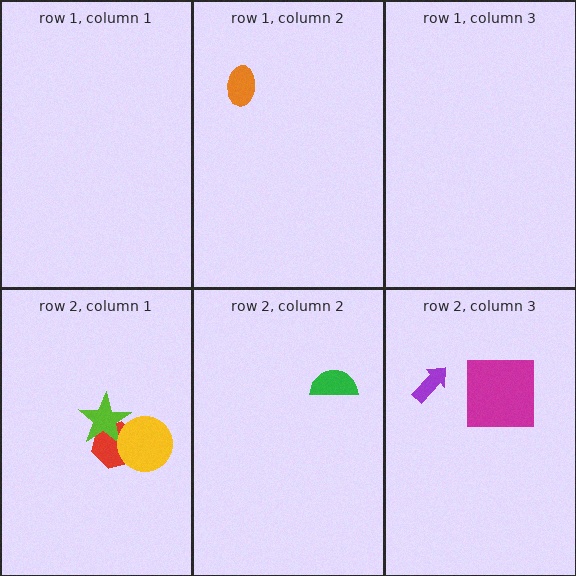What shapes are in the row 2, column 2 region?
The green semicircle.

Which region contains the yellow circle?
The row 2, column 1 region.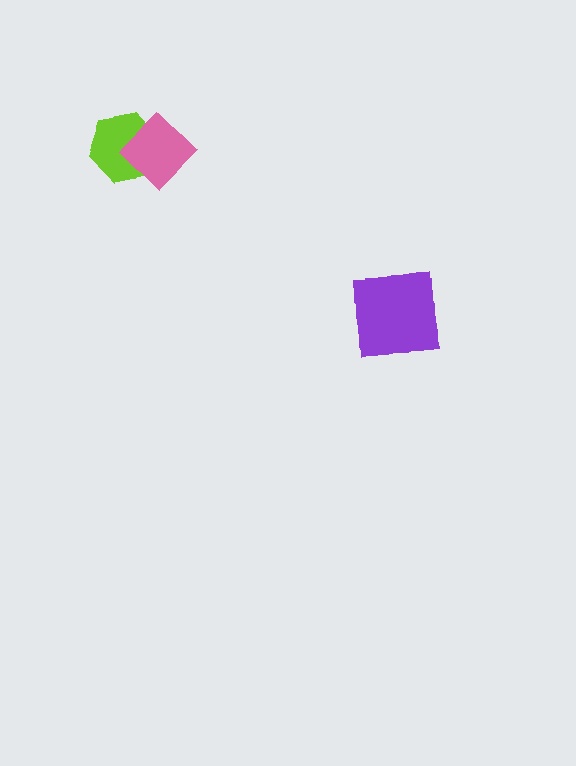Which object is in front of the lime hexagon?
The pink diamond is in front of the lime hexagon.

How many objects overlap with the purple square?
0 objects overlap with the purple square.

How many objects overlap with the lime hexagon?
1 object overlaps with the lime hexagon.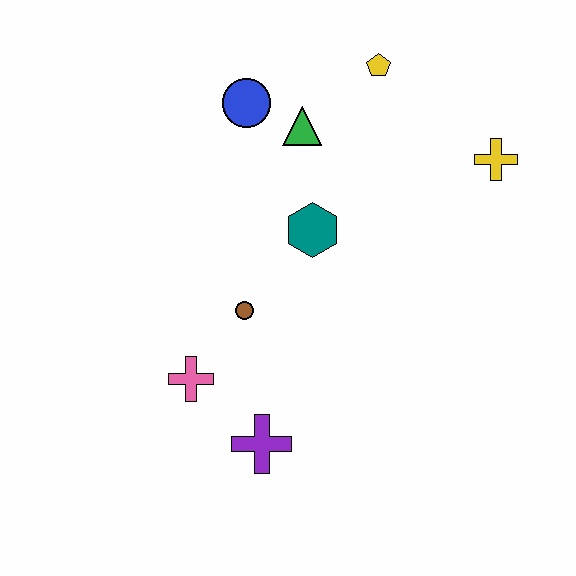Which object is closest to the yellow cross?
The yellow pentagon is closest to the yellow cross.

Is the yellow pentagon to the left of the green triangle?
No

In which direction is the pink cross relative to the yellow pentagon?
The pink cross is below the yellow pentagon.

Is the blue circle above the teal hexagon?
Yes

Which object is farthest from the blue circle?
The purple cross is farthest from the blue circle.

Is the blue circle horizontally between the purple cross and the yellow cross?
No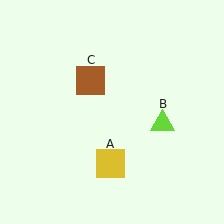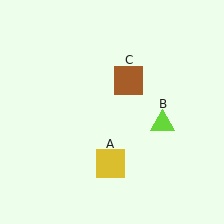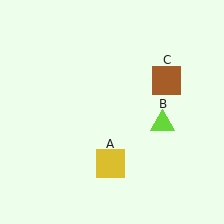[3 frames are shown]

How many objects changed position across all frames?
1 object changed position: brown square (object C).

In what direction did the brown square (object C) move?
The brown square (object C) moved right.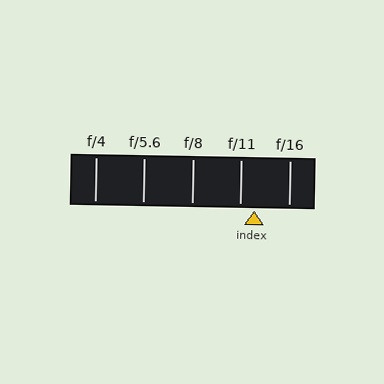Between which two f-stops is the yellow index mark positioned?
The index mark is between f/11 and f/16.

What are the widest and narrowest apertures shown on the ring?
The widest aperture shown is f/4 and the narrowest is f/16.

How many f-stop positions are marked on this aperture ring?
There are 5 f-stop positions marked.